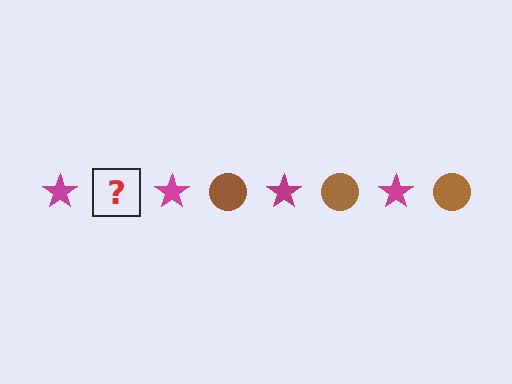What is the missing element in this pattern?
The missing element is a brown circle.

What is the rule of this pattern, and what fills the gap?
The rule is that the pattern alternates between magenta star and brown circle. The gap should be filled with a brown circle.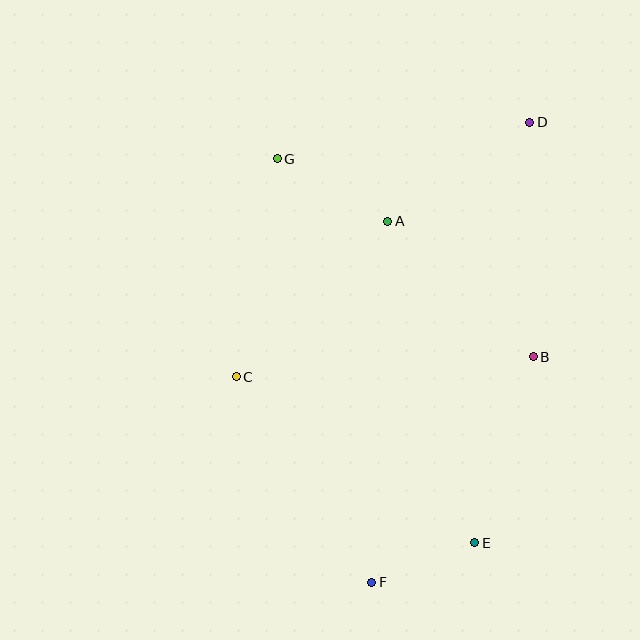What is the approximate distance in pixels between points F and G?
The distance between F and G is approximately 434 pixels.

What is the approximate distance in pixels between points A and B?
The distance between A and B is approximately 199 pixels.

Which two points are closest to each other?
Points E and F are closest to each other.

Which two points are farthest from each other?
Points D and F are farthest from each other.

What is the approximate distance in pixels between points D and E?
The distance between D and E is approximately 424 pixels.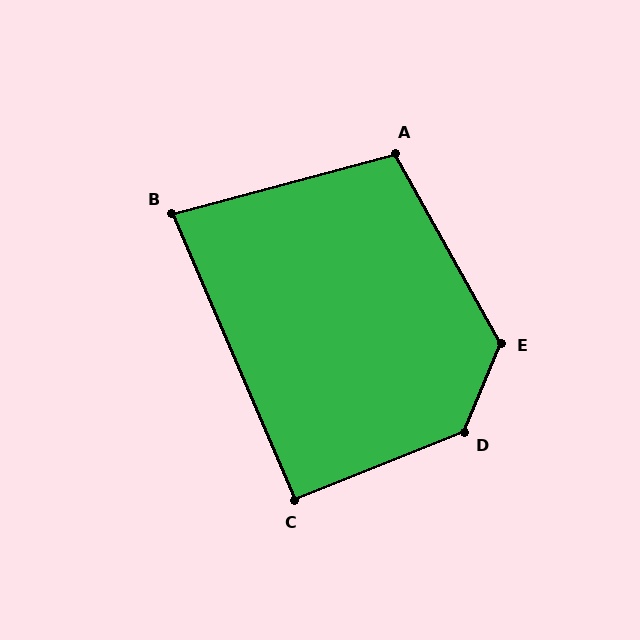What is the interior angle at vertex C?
Approximately 91 degrees (approximately right).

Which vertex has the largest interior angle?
D, at approximately 135 degrees.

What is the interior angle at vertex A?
Approximately 104 degrees (obtuse).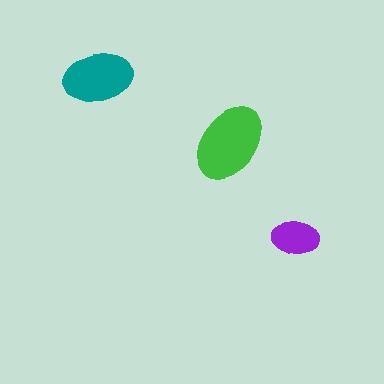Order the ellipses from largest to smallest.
the green one, the teal one, the purple one.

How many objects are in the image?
There are 3 objects in the image.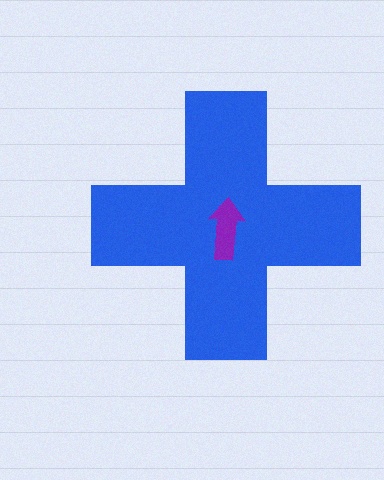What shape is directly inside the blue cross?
The purple arrow.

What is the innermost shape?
The purple arrow.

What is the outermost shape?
The blue cross.